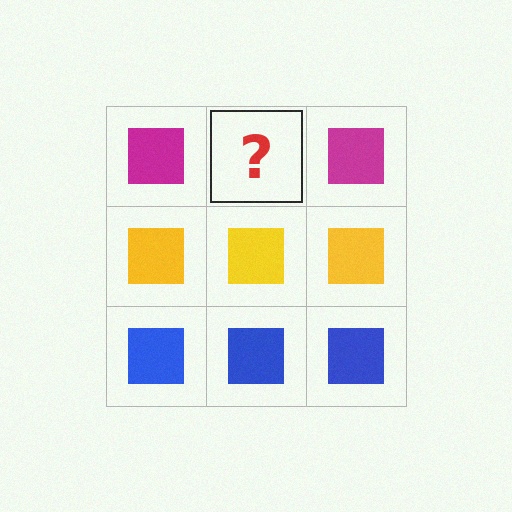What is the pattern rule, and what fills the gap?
The rule is that each row has a consistent color. The gap should be filled with a magenta square.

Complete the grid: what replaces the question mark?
The question mark should be replaced with a magenta square.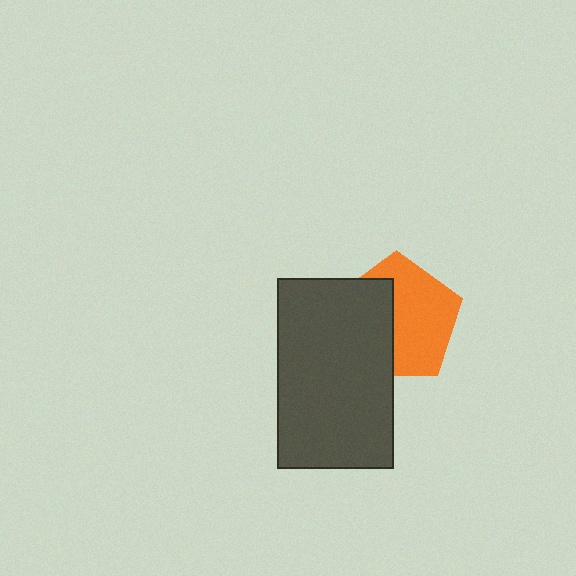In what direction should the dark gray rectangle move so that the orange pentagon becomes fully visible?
The dark gray rectangle should move left. That is the shortest direction to clear the overlap and leave the orange pentagon fully visible.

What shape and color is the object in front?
The object in front is a dark gray rectangle.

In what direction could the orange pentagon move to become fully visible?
The orange pentagon could move right. That would shift it out from behind the dark gray rectangle entirely.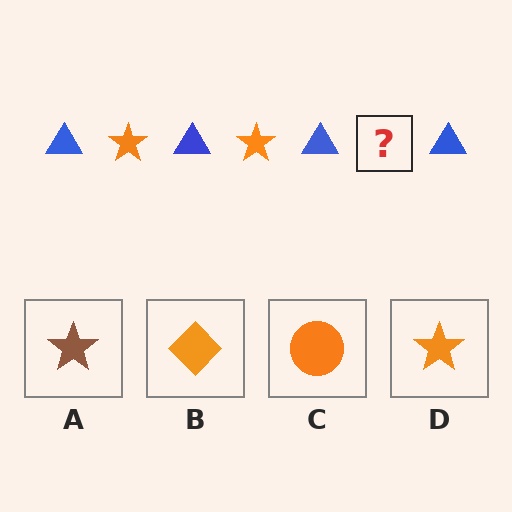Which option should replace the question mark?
Option D.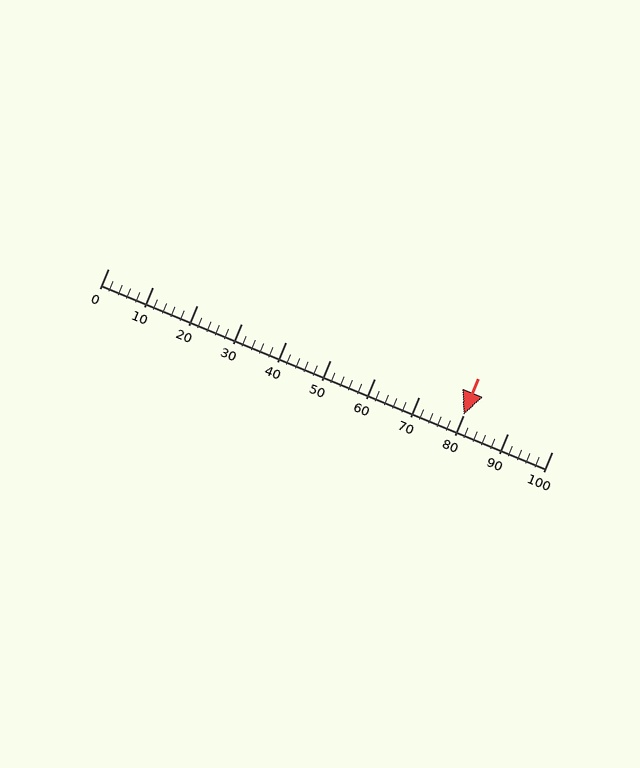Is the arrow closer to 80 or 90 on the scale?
The arrow is closer to 80.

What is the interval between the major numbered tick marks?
The major tick marks are spaced 10 units apart.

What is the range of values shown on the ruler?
The ruler shows values from 0 to 100.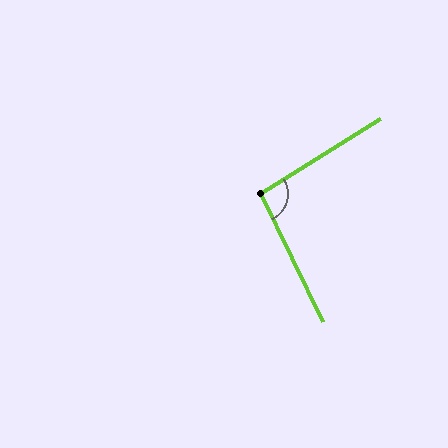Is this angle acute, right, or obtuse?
It is obtuse.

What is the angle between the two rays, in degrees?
Approximately 96 degrees.